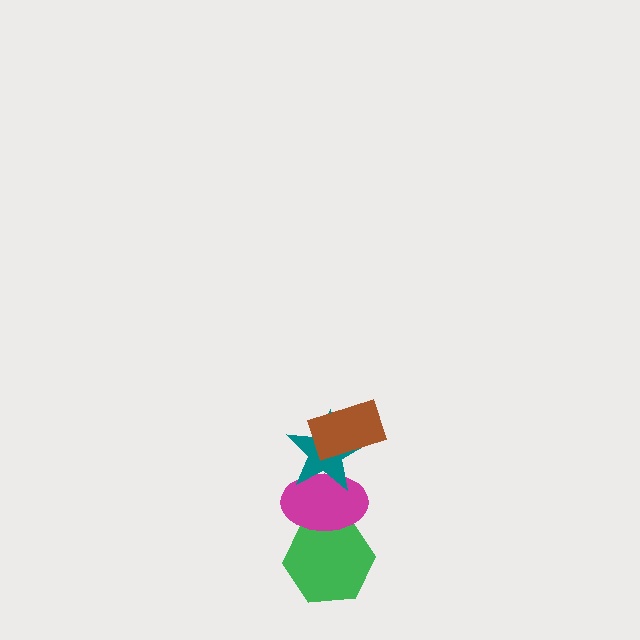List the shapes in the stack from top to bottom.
From top to bottom: the brown rectangle, the teal star, the magenta ellipse, the green hexagon.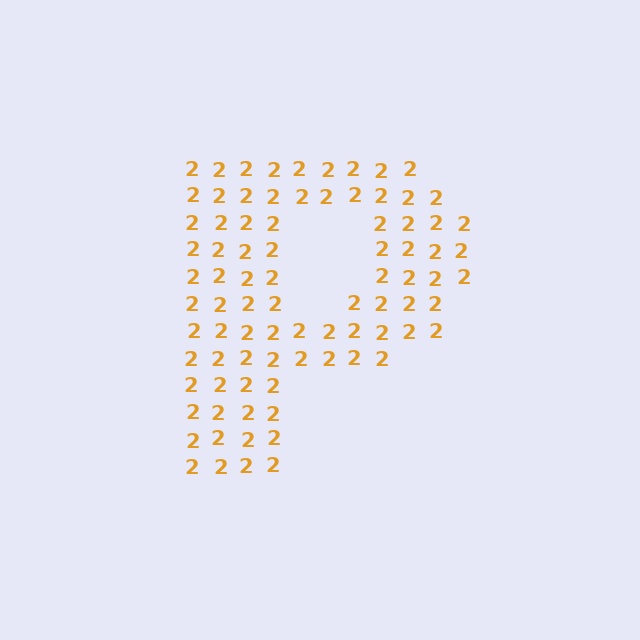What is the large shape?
The large shape is the letter P.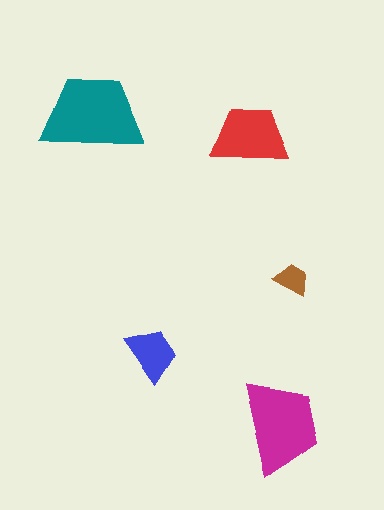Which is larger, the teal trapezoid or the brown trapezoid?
The teal one.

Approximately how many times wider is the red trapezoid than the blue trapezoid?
About 1.5 times wider.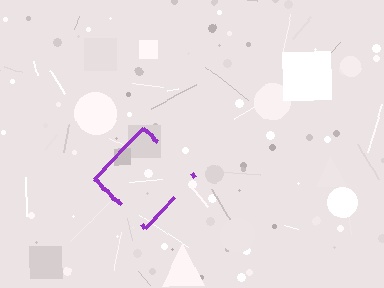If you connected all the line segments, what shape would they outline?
They would outline a diamond.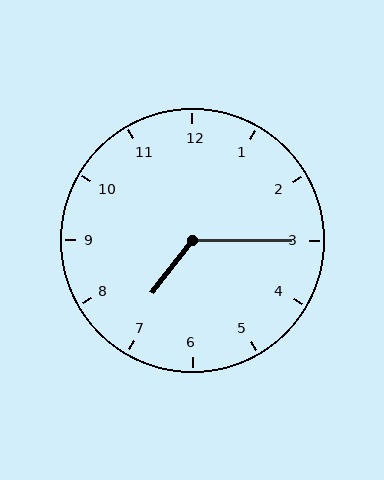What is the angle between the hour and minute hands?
Approximately 128 degrees.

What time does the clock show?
7:15.